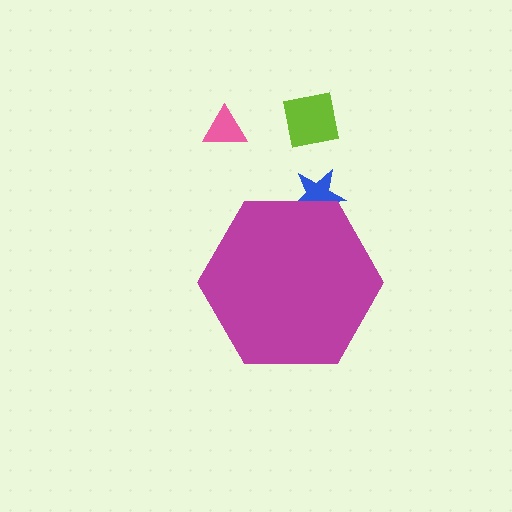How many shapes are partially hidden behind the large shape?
1 shape is partially hidden.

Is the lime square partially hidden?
No, the lime square is fully visible.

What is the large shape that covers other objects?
A magenta hexagon.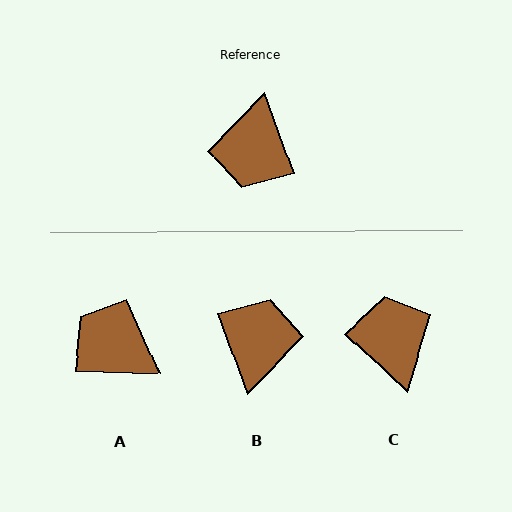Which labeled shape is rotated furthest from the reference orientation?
B, about 180 degrees away.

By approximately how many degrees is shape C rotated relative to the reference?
Approximately 153 degrees clockwise.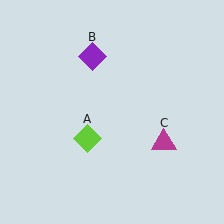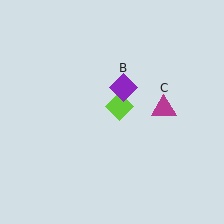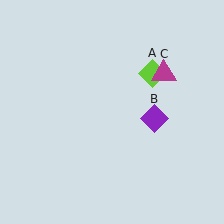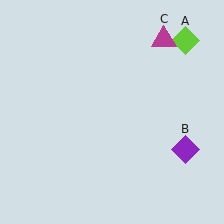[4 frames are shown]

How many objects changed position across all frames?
3 objects changed position: lime diamond (object A), purple diamond (object B), magenta triangle (object C).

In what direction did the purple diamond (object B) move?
The purple diamond (object B) moved down and to the right.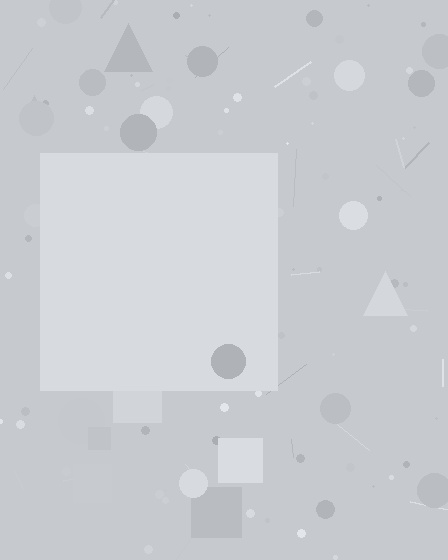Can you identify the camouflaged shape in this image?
The camouflaged shape is a square.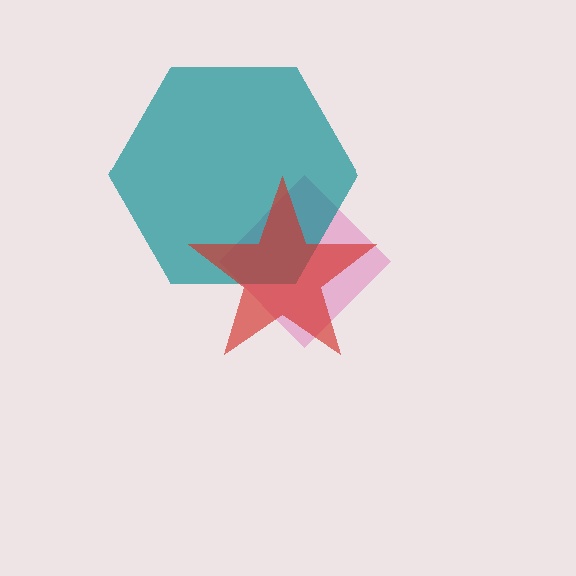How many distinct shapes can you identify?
There are 3 distinct shapes: a pink diamond, a teal hexagon, a red star.